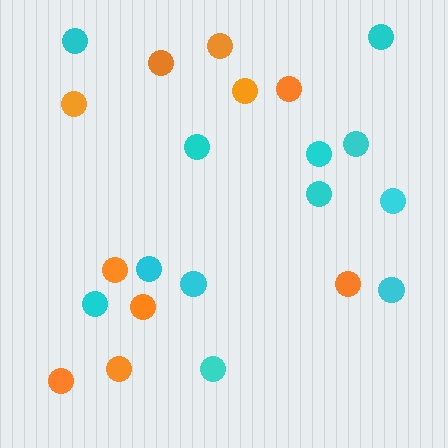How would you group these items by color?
There are 2 groups: one group of cyan circles (12) and one group of orange circles (10).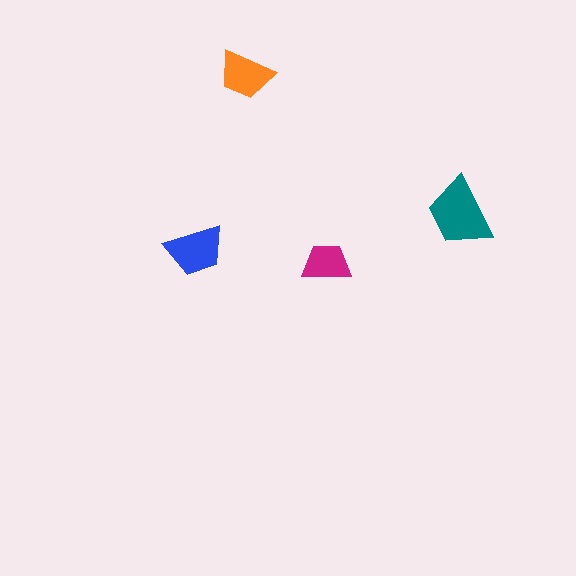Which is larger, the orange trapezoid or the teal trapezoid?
The teal one.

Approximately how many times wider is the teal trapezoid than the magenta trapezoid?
About 1.5 times wider.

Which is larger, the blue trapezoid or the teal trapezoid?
The teal one.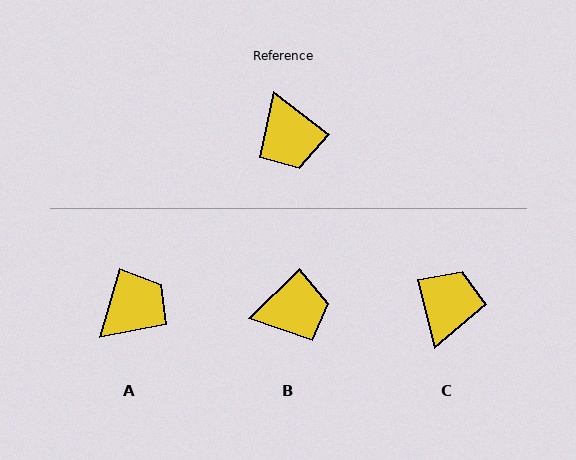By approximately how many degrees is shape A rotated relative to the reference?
Approximately 112 degrees counter-clockwise.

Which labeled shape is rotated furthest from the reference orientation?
C, about 142 degrees away.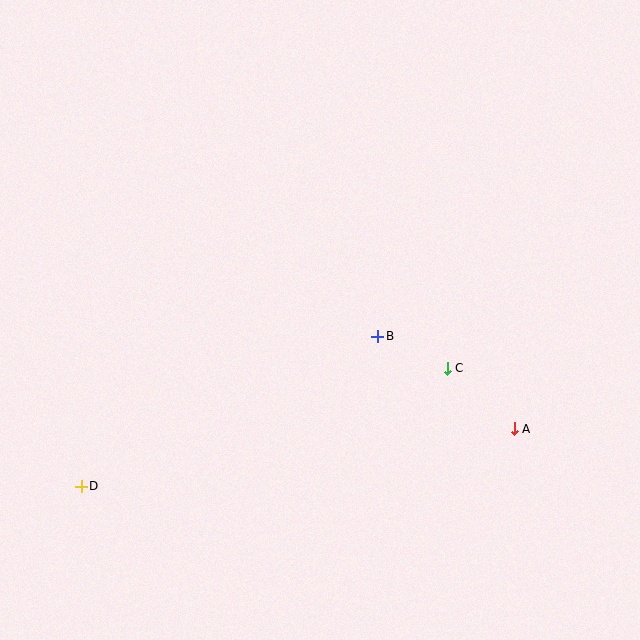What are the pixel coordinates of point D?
Point D is at (81, 486).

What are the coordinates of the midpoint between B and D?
The midpoint between B and D is at (230, 411).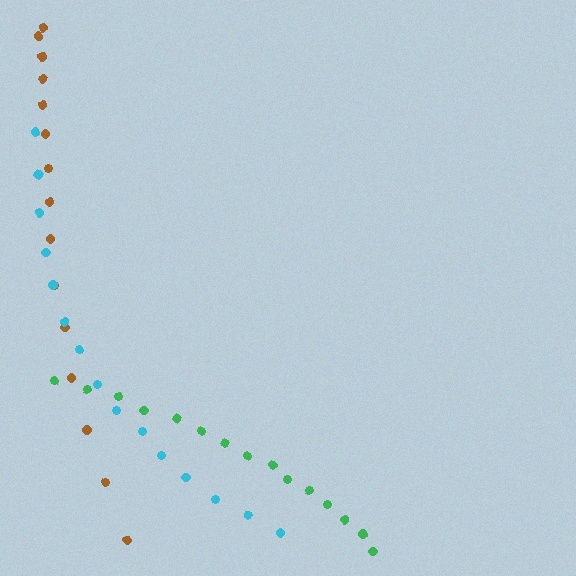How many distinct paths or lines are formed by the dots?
There are 3 distinct paths.